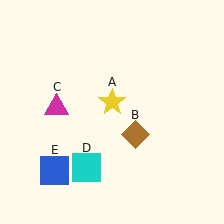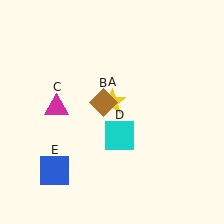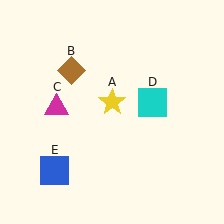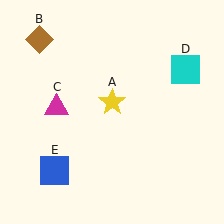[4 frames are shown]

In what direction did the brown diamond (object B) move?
The brown diamond (object B) moved up and to the left.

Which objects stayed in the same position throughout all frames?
Yellow star (object A) and magenta triangle (object C) and blue square (object E) remained stationary.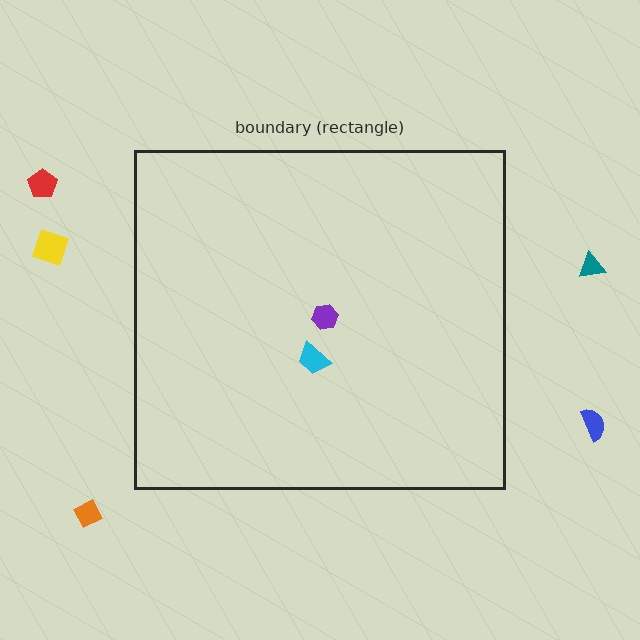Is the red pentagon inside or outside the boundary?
Outside.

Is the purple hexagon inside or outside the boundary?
Inside.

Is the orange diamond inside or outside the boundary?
Outside.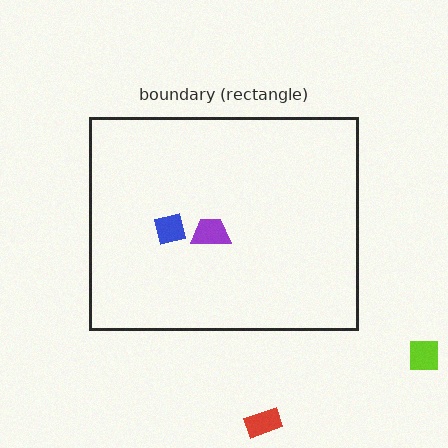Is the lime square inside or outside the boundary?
Outside.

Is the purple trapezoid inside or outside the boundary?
Inside.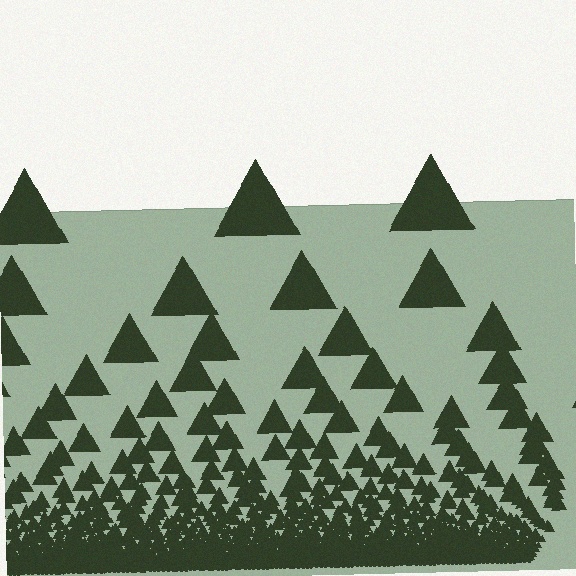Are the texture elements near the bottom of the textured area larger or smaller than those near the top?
Smaller. The gradient is inverted — elements near the bottom are smaller and denser.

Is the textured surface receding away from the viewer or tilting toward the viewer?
The surface appears to tilt toward the viewer. Texture elements get larger and sparser toward the top.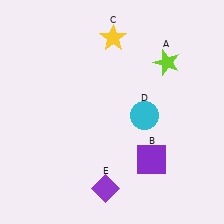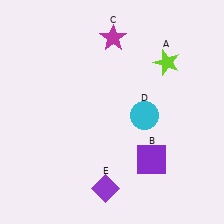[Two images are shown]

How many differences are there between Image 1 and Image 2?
There is 1 difference between the two images.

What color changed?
The star (C) changed from yellow in Image 1 to magenta in Image 2.